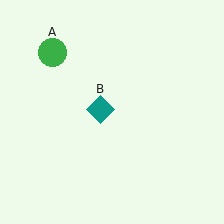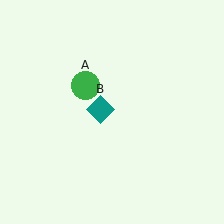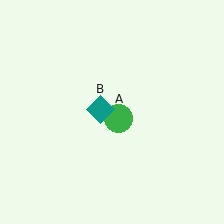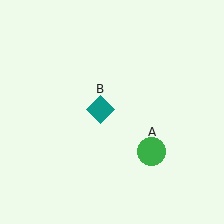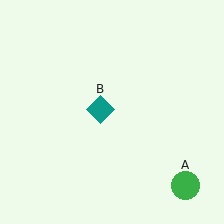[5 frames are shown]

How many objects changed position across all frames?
1 object changed position: green circle (object A).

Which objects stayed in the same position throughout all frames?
Teal diamond (object B) remained stationary.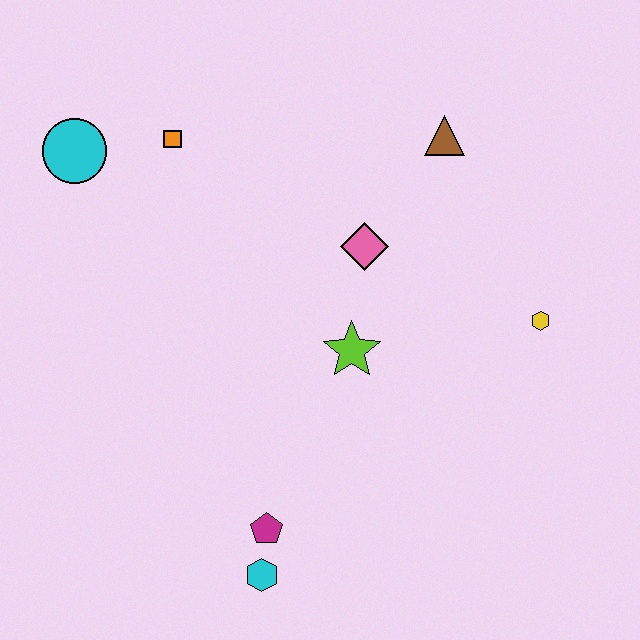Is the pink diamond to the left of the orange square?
No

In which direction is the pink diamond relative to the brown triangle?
The pink diamond is below the brown triangle.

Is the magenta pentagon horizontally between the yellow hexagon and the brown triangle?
No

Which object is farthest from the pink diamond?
The cyan hexagon is farthest from the pink diamond.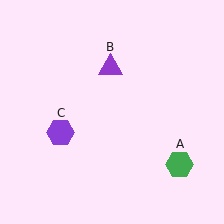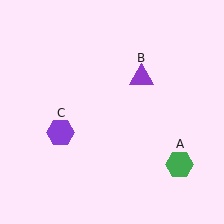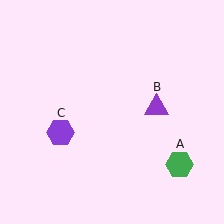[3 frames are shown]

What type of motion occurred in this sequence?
The purple triangle (object B) rotated clockwise around the center of the scene.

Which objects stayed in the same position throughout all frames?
Green hexagon (object A) and purple hexagon (object C) remained stationary.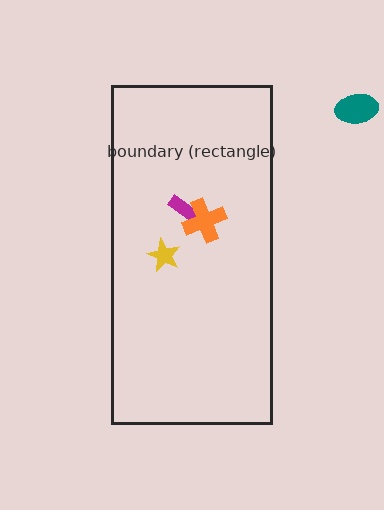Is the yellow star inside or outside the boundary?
Inside.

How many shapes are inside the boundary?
3 inside, 1 outside.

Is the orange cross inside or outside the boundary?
Inside.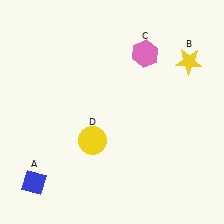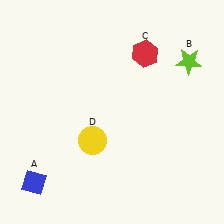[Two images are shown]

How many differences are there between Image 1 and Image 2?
There are 2 differences between the two images.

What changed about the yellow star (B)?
In Image 1, B is yellow. In Image 2, it changed to lime.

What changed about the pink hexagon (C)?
In Image 1, C is pink. In Image 2, it changed to red.